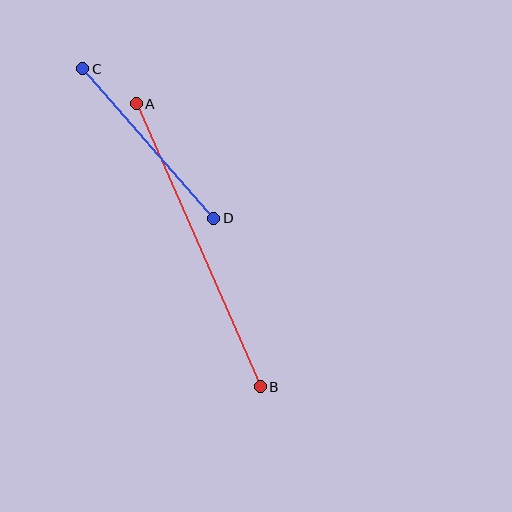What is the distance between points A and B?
The distance is approximately 309 pixels.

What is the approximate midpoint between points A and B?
The midpoint is at approximately (198, 245) pixels.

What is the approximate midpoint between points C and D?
The midpoint is at approximately (148, 144) pixels.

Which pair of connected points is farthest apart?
Points A and B are farthest apart.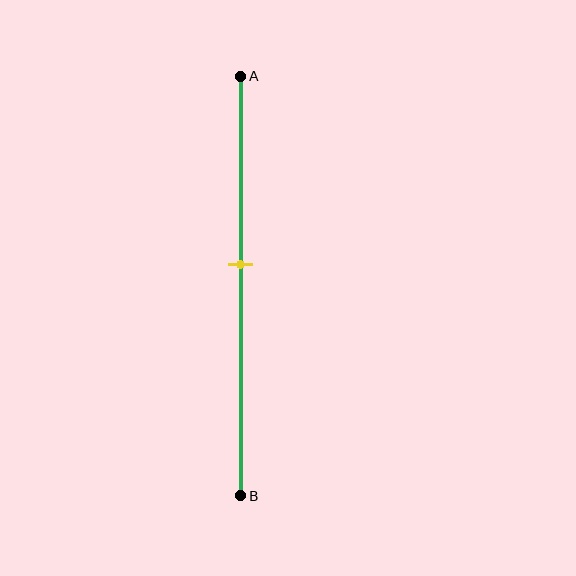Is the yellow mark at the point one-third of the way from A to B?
No, the mark is at about 45% from A, not at the 33% one-third point.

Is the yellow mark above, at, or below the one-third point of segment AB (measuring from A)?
The yellow mark is below the one-third point of segment AB.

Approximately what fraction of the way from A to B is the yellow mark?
The yellow mark is approximately 45% of the way from A to B.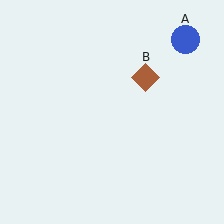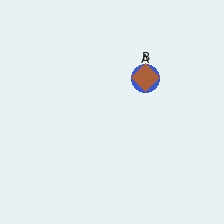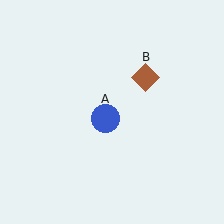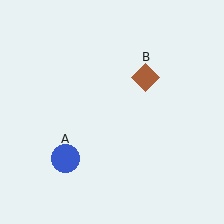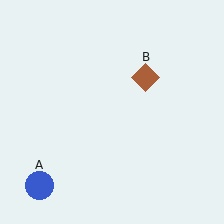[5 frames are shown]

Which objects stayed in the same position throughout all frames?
Brown diamond (object B) remained stationary.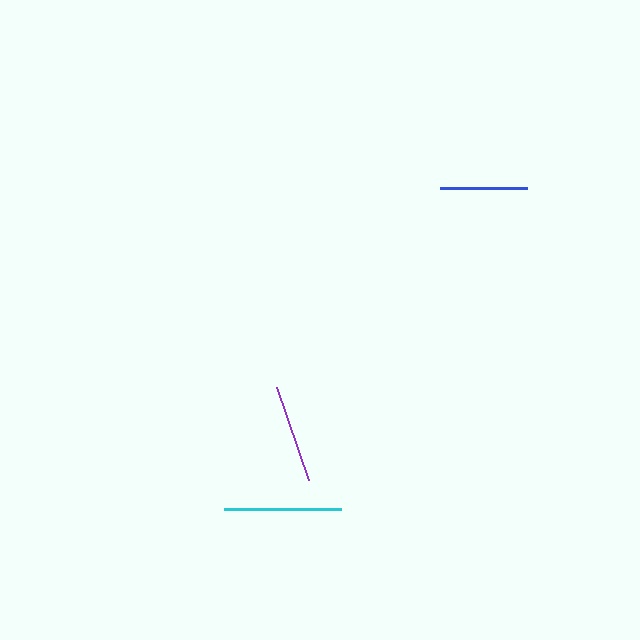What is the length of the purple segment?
The purple segment is approximately 98 pixels long.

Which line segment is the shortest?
The blue line is the shortest at approximately 88 pixels.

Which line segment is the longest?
The cyan line is the longest at approximately 117 pixels.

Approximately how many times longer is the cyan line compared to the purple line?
The cyan line is approximately 1.2 times the length of the purple line.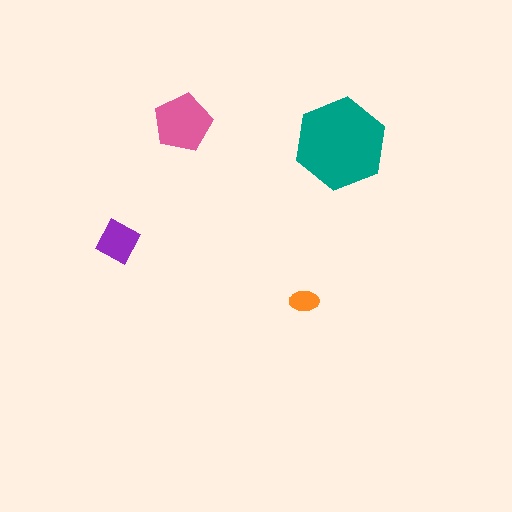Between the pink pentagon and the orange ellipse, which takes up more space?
The pink pentagon.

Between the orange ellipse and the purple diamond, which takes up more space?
The purple diamond.